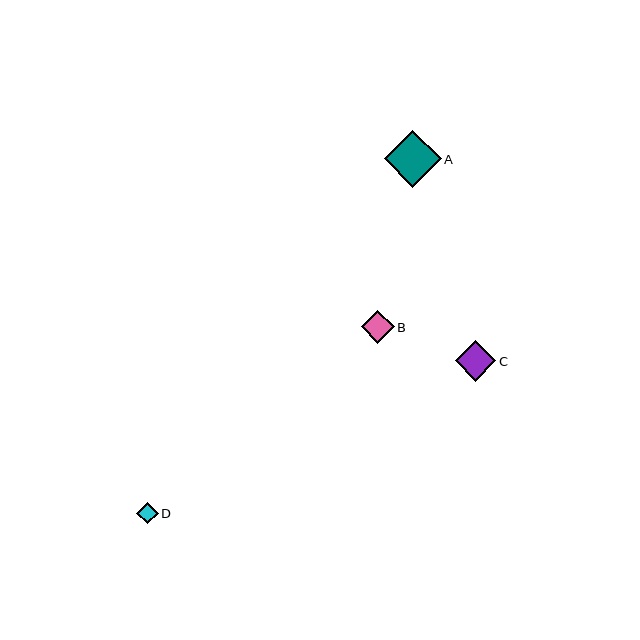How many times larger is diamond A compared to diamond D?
Diamond A is approximately 2.7 times the size of diamond D.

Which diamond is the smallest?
Diamond D is the smallest with a size of approximately 21 pixels.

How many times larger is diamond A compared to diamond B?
Diamond A is approximately 1.7 times the size of diamond B.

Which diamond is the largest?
Diamond A is the largest with a size of approximately 57 pixels.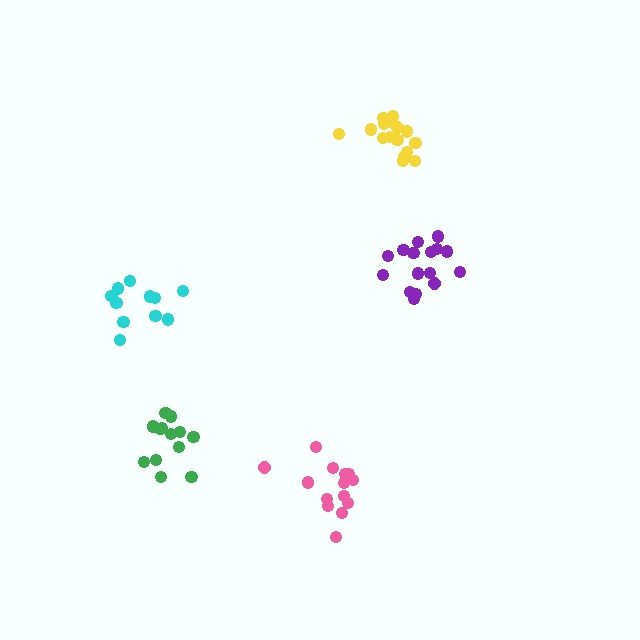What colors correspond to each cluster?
The clusters are colored: purple, pink, yellow, green, cyan.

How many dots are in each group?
Group 1: 16 dots, Group 2: 14 dots, Group 3: 16 dots, Group 4: 13 dots, Group 5: 11 dots (70 total).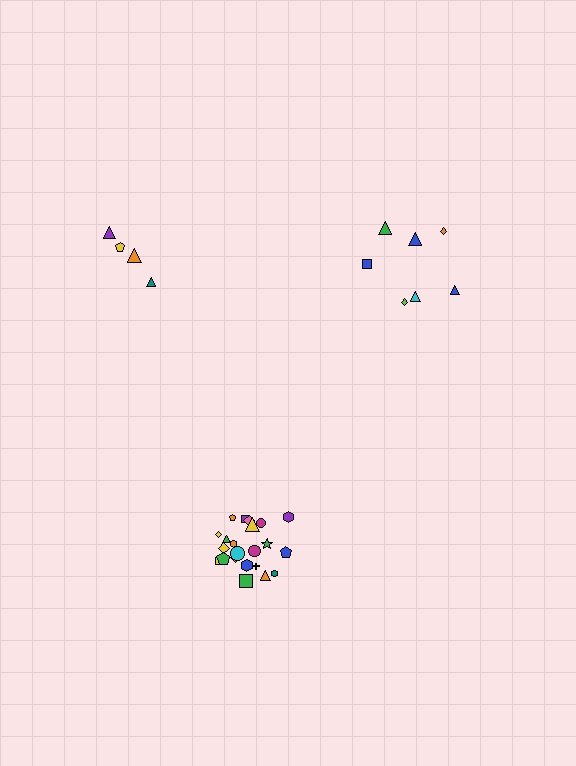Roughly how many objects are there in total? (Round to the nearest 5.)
Roughly 35 objects in total.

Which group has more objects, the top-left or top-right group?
The top-right group.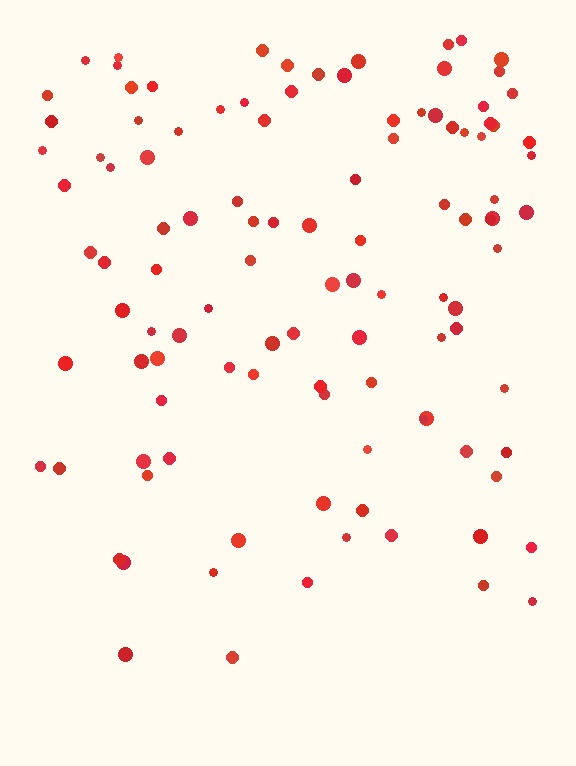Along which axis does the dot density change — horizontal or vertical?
Vertical.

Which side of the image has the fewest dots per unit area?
The bottom.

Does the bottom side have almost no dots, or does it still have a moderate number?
Still a moderate number, just noticeably fewer than the top.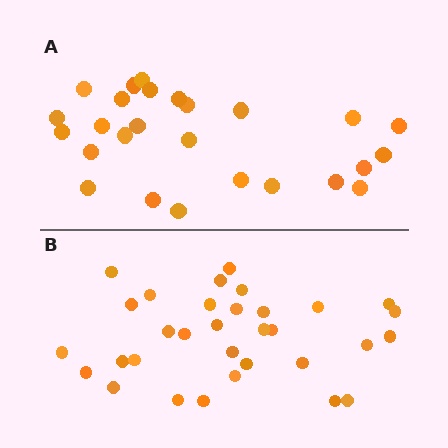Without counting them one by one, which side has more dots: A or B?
Region B (the bottom region) has more dots.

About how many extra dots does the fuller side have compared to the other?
Region B has about 6 more dots than region A.